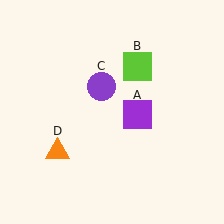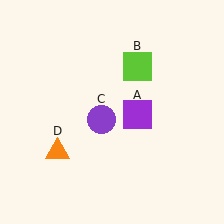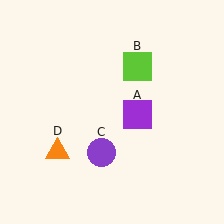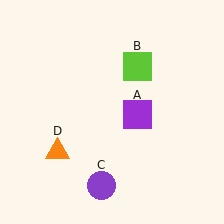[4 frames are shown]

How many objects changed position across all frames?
1 object changed position: purple circle (object C).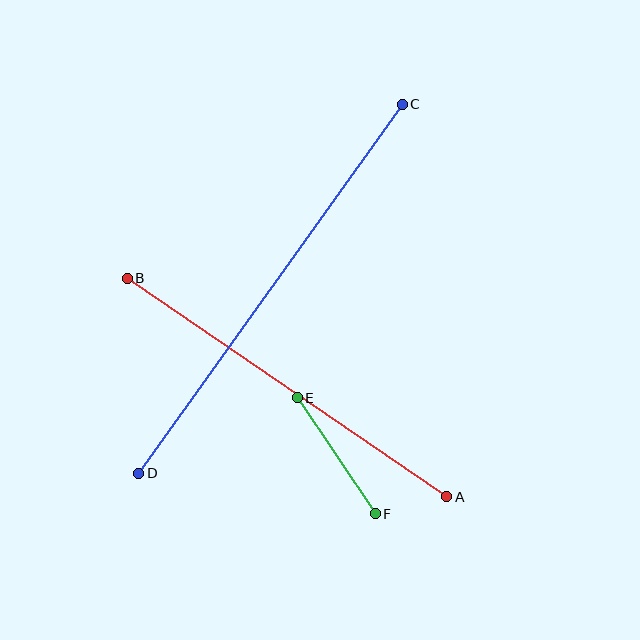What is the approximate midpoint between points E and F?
The midpoint is at approximately (336, 456) pixels.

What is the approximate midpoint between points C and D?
The midpoint is at approximately (271, 289) pixels.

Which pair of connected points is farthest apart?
Points C and D are farthest apart.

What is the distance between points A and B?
The distance is approximately 387 pixels.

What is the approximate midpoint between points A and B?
The midpoint is at approximately (287, 387) pixels.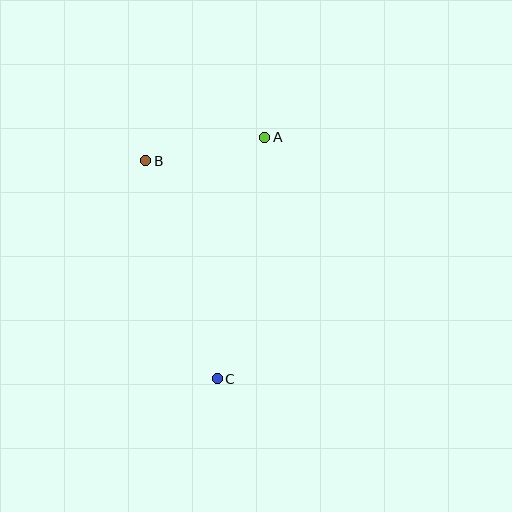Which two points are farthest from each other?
Points A and C are farthest from each other.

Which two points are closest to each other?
Points A and B are closest to each other.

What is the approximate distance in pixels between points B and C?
The distance between B and C is approximately 230 pixels.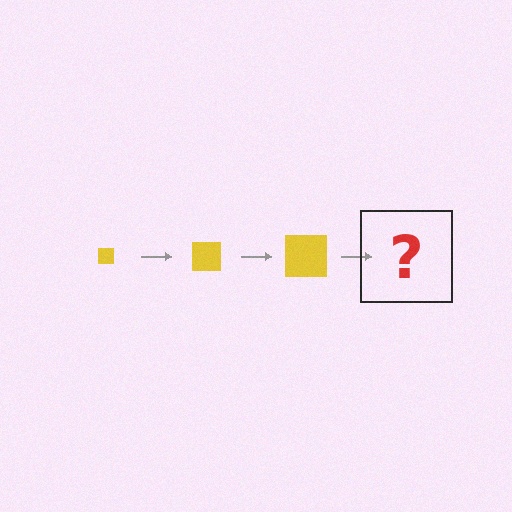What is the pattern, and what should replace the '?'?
The pattern is that the square gets progressively larger each step. The '?' should be a yellow square, larger than the previous one.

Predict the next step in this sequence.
The next step is a yellow square, larger than the previous one.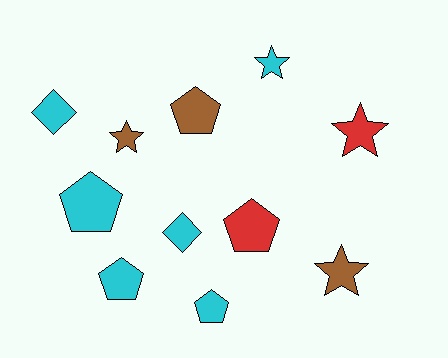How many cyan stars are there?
There is 1 cyan star.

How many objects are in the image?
There are 11 objects.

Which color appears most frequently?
Cyan, with 6 objects.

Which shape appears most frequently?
Pentagon, with 5 objects.